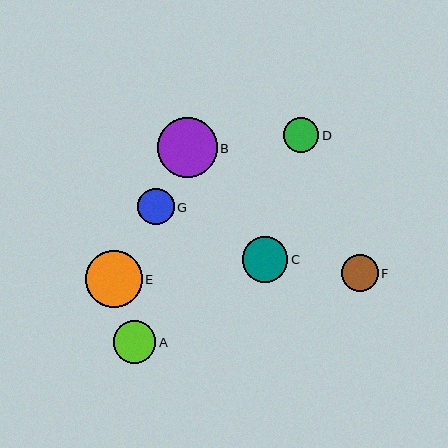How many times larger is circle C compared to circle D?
Circle C is approximately 1.3 times the size of circle D.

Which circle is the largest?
Circle B is the largest with a size of approximately 60 pixels.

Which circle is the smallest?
Circle D is the smallest with a size of approximately 35 pixels.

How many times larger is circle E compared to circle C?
Circle E is approximately 1.2 times the size of circle C.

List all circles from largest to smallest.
From largest to smallest: B, E, C, A, F, G, D.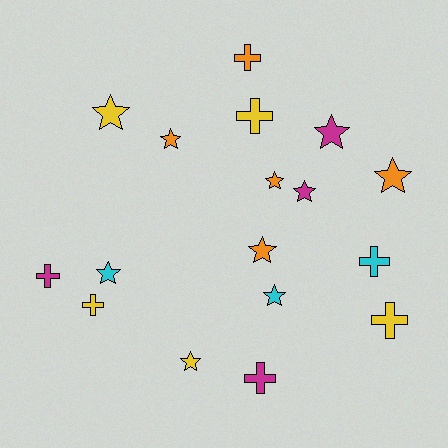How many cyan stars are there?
There are 2 cyan stars.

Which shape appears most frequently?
Star, with 10 objects.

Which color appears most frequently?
Yellow, with 5 objects.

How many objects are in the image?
There are 17 objects.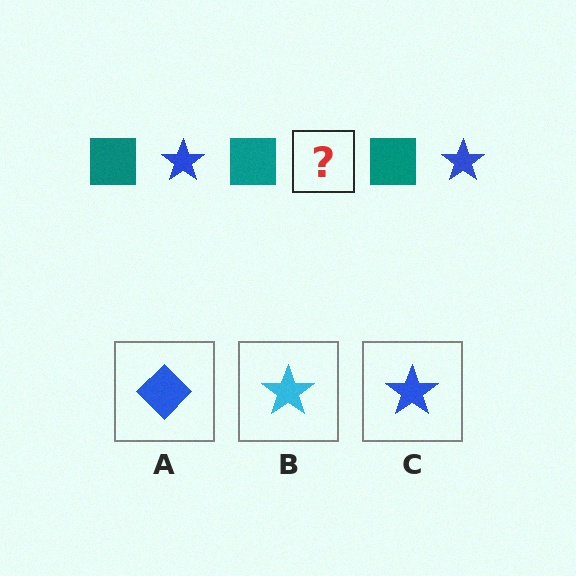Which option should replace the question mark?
Option C.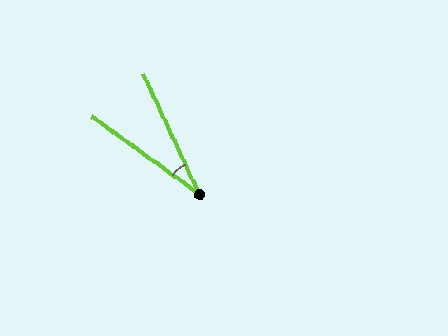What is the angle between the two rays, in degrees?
Approximately 29 degrees.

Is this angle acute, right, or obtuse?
It is acute.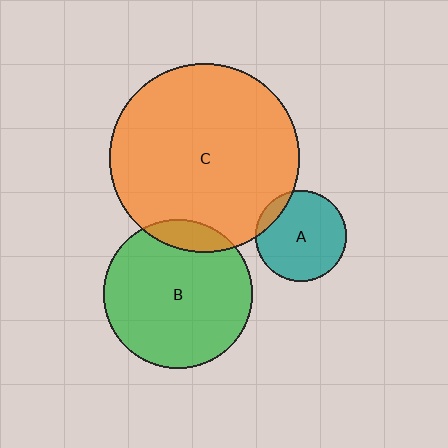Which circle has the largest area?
Circle C (orange).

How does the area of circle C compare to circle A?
Approximately 4.3 times.